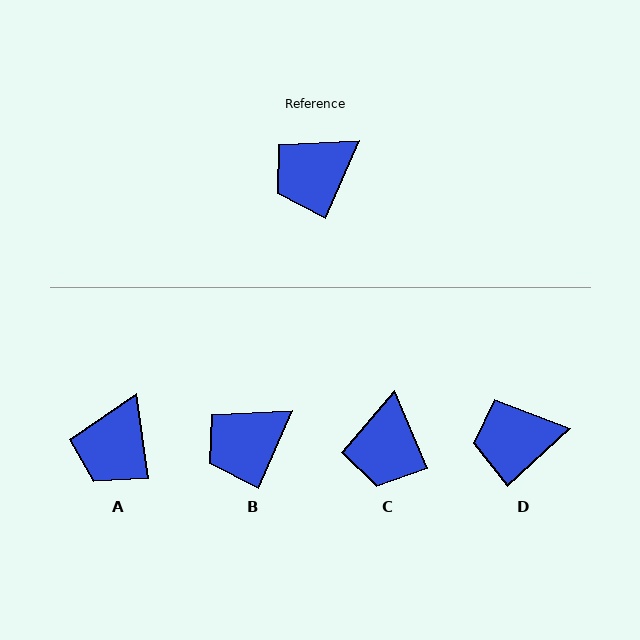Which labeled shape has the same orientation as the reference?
B.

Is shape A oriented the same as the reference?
No, it is off by about 31 degrees.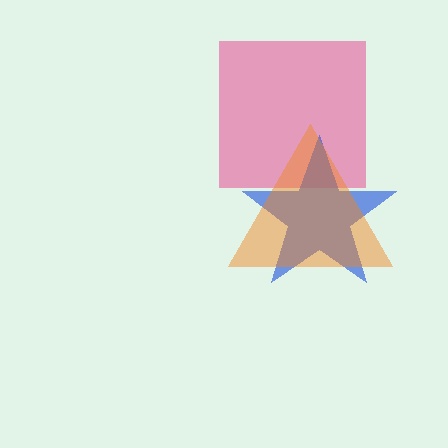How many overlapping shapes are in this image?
There are 3 overlapping shapes in the image.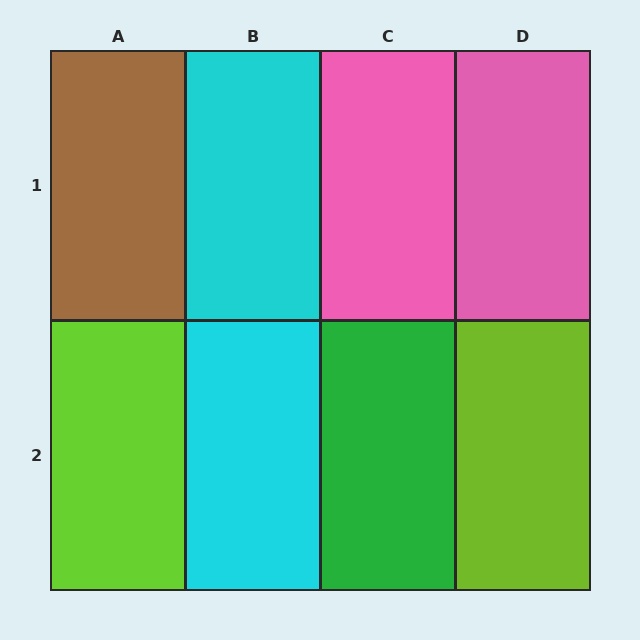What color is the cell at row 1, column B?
Cyan.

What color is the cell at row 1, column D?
Pink.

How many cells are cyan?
2 cells are cyan.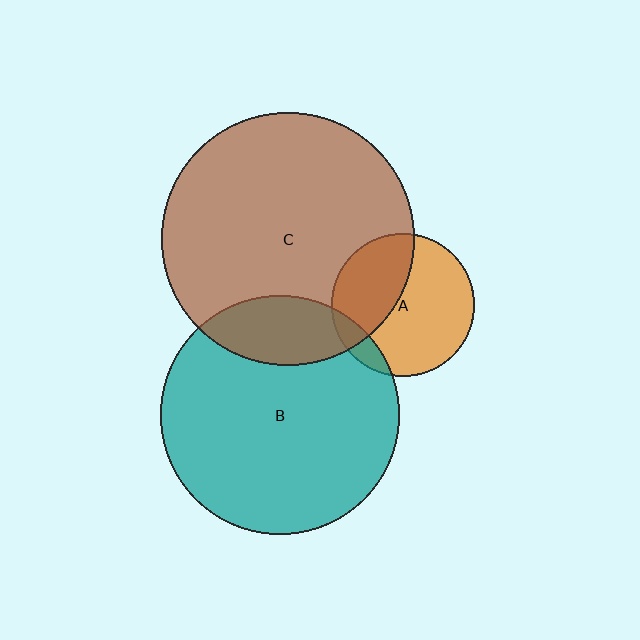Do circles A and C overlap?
Yes.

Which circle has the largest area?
Circle C (brown).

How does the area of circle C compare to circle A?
Approximately 3.1 times.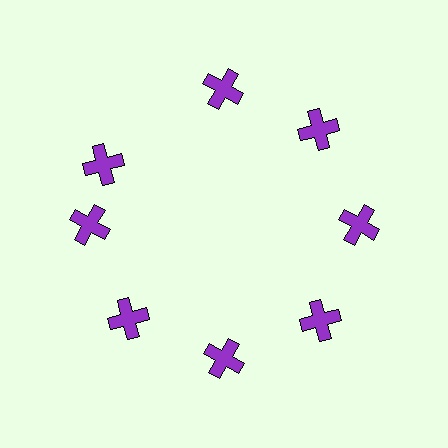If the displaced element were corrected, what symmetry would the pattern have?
It would have 8-fold rotational symmetry — the pattern would map onto itself every 45 degrees.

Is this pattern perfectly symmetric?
No. The 8 purple crosses are arranged in a ring, but one element near the 10 o'clock position is rotated out of alignment along the ring, breaking the 8-fold rotational symmetry.